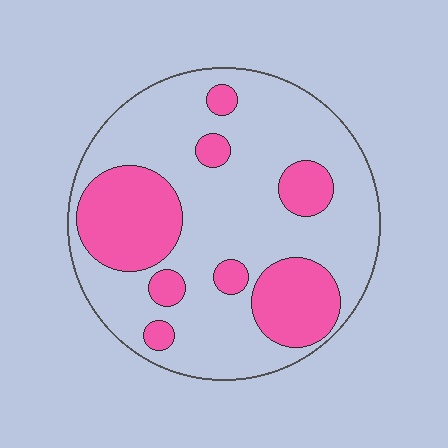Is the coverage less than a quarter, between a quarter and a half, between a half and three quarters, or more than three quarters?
Between a quarter and a half.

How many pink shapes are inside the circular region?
8.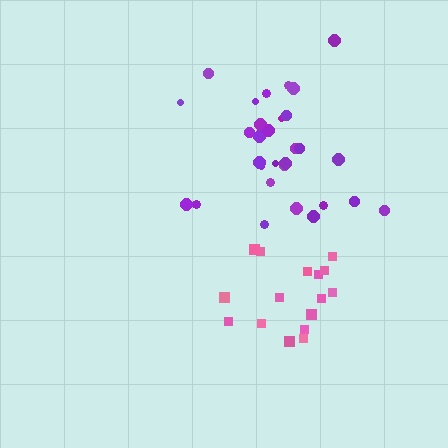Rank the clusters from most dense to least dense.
purple, pink.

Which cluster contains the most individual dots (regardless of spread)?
Purple (30).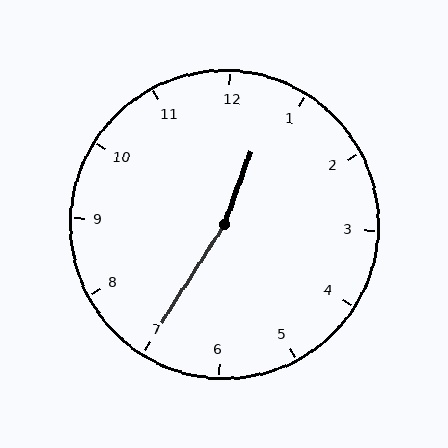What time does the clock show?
12:35.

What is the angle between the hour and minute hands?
Approximately 168 degrees.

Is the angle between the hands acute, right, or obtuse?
It is obtuse.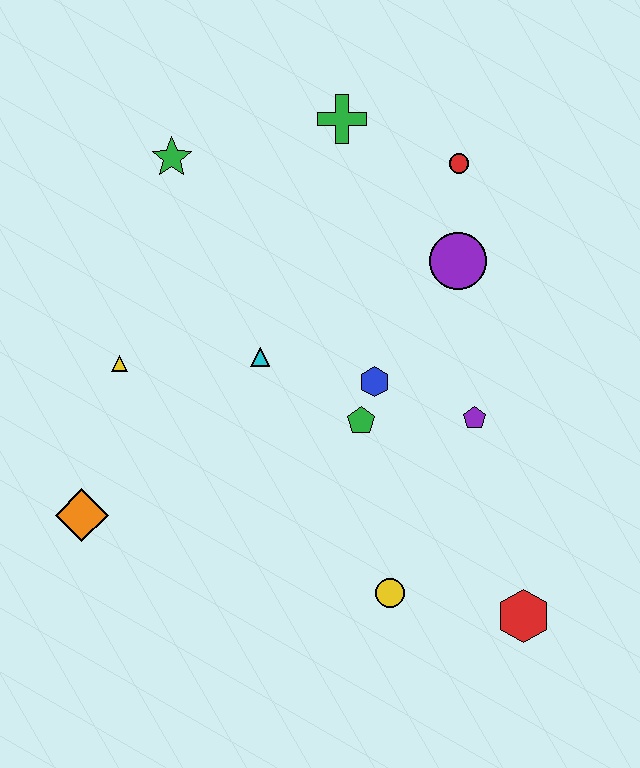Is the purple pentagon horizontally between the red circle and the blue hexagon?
No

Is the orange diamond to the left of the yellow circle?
Yes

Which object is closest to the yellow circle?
The red hexagon is closest to the yellow circle.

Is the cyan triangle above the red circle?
No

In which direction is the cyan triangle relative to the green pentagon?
The cyan triangle is to the left of the green pentagon.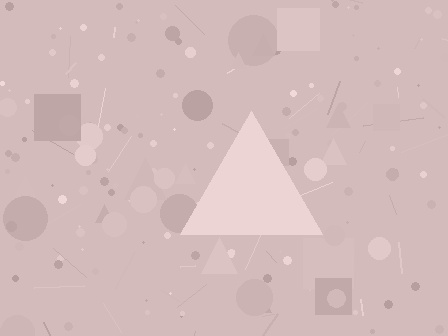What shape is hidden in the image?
A triangle is hidden in the image.